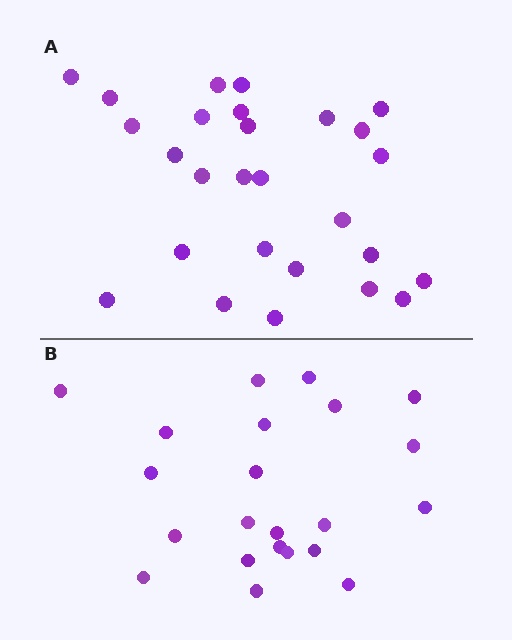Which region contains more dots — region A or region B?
Region A (the top region) has more dots.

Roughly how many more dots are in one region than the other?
Region A has about 5 more dots than region B.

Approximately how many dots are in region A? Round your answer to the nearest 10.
About 30 dots. (The exact count is 27, which rounds to 30.)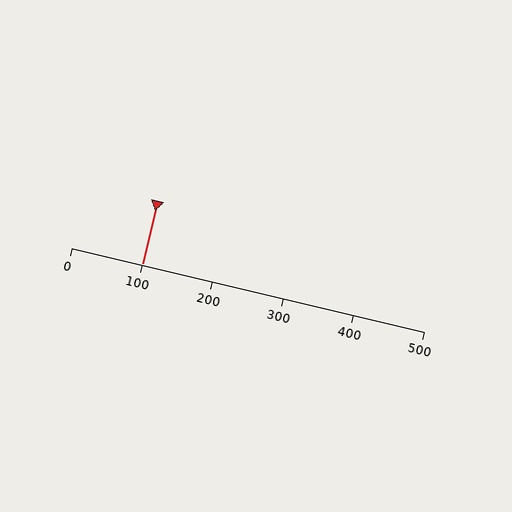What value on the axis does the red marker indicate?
The marker indicates approximately 100.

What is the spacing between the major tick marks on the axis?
The major ticks are spaced 100 apart.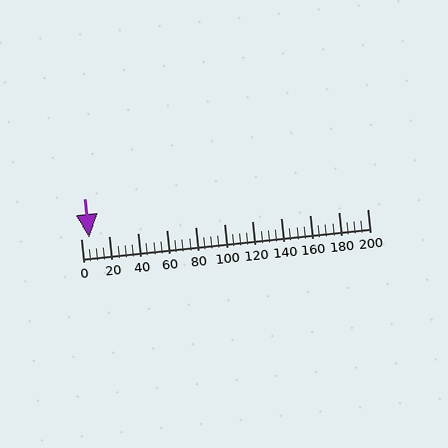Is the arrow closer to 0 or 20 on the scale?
The arrow is closer to 0.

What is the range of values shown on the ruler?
The ruler shows values from 0 to 200.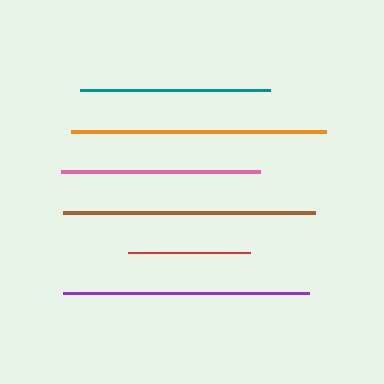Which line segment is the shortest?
The red line is the shortest at approximately 122 pixels.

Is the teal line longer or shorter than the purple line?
The purple line is longer than the teal line.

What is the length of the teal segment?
The teal segment is approximately 190 pixels long.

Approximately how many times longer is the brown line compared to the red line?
The brown line is approximately 2.1 times the length of the red line.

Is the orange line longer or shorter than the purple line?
The orange line is longer than the purple line.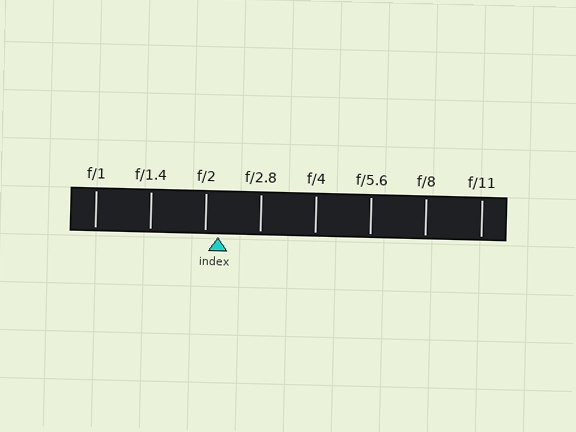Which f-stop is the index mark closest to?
The index mark is closest to f/2.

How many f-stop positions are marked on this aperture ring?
There are 8 f-stop positions marked.